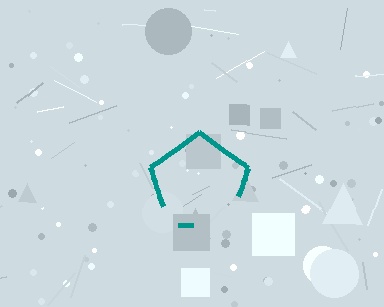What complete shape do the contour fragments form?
The contour fragments form a pentagon.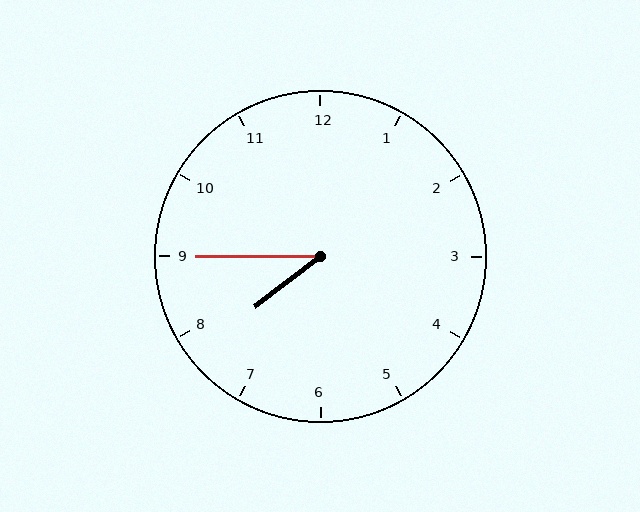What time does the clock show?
7:45.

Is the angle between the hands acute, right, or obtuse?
It is acute.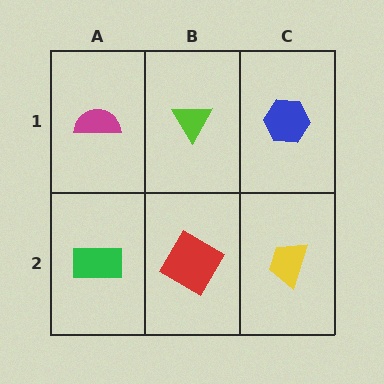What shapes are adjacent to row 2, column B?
A lime triangle (row 1, column B), a green rectangle (row 2, column A), a yellow trapezoid (row 2, column C).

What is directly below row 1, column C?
A yellow trapezoid.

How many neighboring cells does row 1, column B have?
3.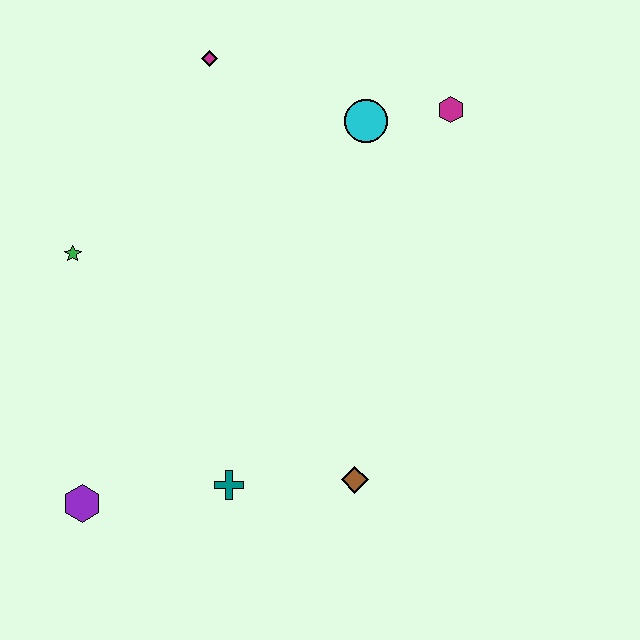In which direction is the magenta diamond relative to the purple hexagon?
The magenta diamond is above the purple hexagon.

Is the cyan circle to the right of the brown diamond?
Yes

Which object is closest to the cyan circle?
The magenta hexagon is closest to the cyan circle.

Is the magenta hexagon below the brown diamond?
No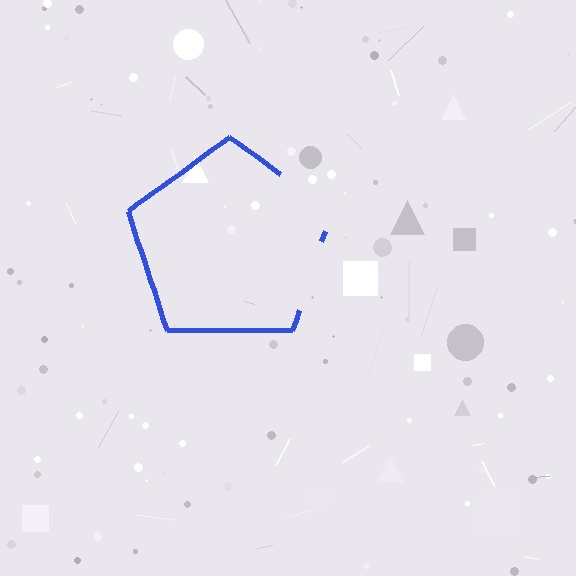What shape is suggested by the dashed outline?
The dashed outline suggests a pentagon.